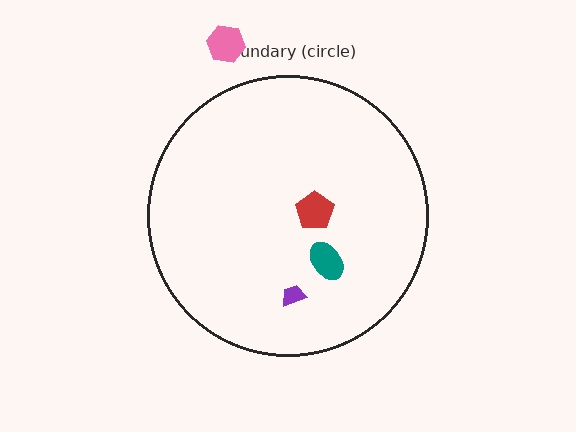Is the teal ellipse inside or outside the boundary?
Inside.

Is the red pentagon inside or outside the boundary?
Inside.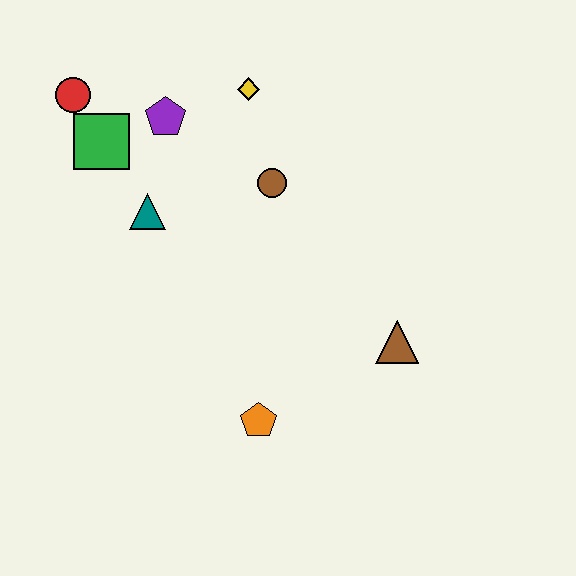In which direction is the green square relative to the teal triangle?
The green square is above the teal triangle.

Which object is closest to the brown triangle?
The orange pentagon is closest to the brown triangle.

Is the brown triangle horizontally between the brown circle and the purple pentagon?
No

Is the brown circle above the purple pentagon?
No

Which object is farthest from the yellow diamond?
The orange pentagon is farthest from the yellow diamond.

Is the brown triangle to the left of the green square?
No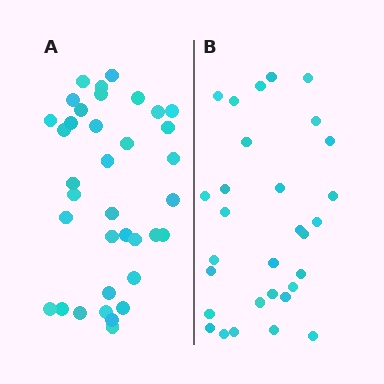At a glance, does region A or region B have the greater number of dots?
Region A (the left region) has more dots.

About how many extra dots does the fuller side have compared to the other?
Region A has about 6 more dots than region B.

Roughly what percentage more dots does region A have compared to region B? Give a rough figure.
About 20% more.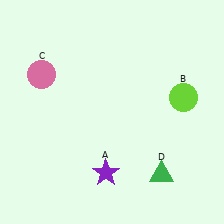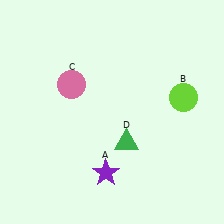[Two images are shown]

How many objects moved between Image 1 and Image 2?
2 objects moved between the two images.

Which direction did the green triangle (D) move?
The green triangle (D) moved left.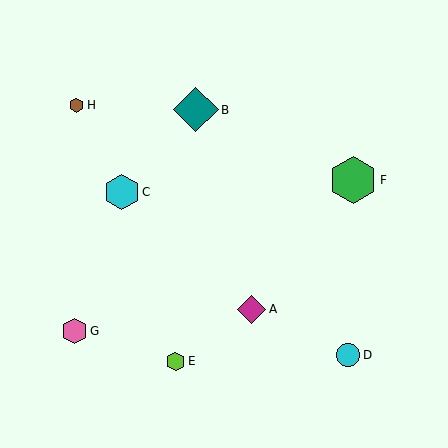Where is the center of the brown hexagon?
The center of the brown hexagon is at (77, 105).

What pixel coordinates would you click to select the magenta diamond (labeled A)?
Click at (252, 309) to select the magenta diamond A.